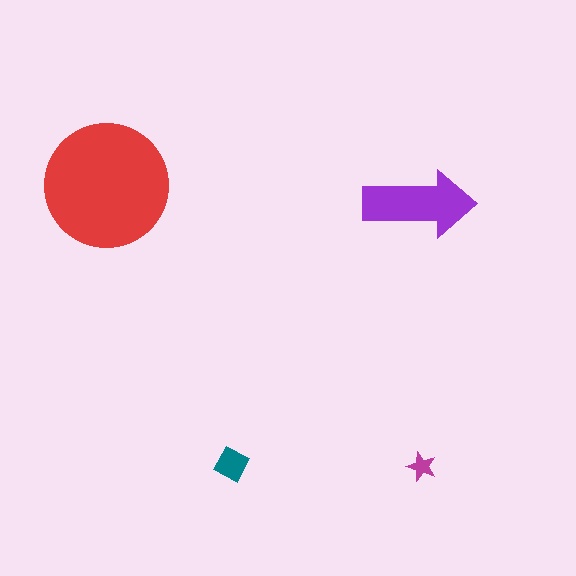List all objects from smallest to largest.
The magenta star, the teal square, the purple arrow, the red circle.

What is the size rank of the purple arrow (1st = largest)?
2nd.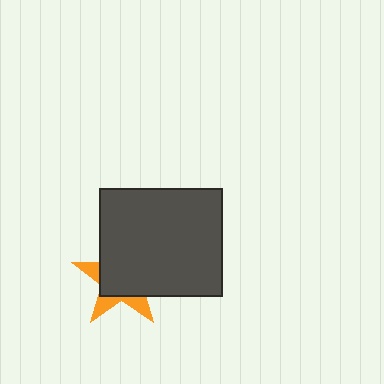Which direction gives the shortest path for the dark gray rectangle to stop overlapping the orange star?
Moving toward the upper-right gives the shortest separation.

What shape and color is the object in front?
The object in front is a dark gray rectangle.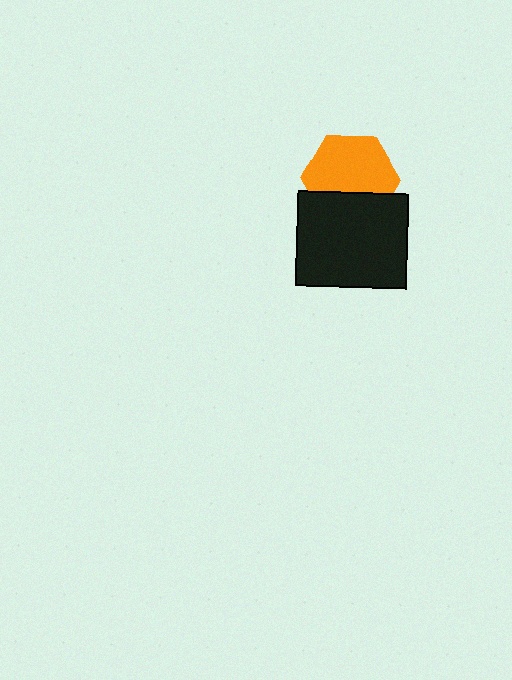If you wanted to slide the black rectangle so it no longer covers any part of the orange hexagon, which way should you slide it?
Slide it down — that is the most direct way to separate the two shapes.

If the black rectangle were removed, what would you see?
You would see the complete orange hexagon.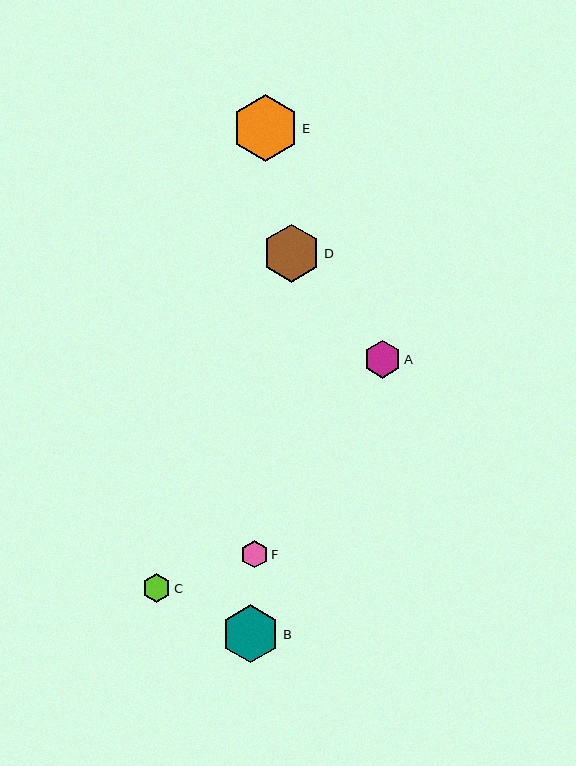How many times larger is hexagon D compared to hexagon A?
Hexagon D is approximately 1.6 times the size of hexagon A.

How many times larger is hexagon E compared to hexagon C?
Hexagon E is approximately 2.4 times the size of hexagon C.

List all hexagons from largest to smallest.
From largest to smallest: E, B, D, A, C, F.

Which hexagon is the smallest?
Hexagon F is the smallest with a size of approximately 28 pixels.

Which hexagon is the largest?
Hexagon E is the largest with a size of approximately 67 pixels.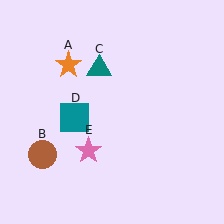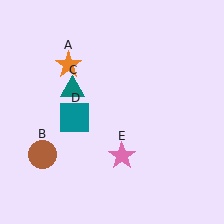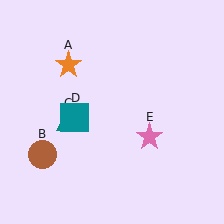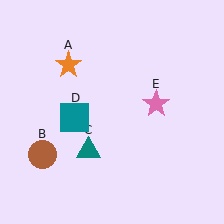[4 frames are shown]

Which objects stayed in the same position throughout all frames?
Orange star (object A) and brown circle (object B) and teal square (object D) remained stationary.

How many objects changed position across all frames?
2 objects changed position: teal triangle (object C), pink star (object E).